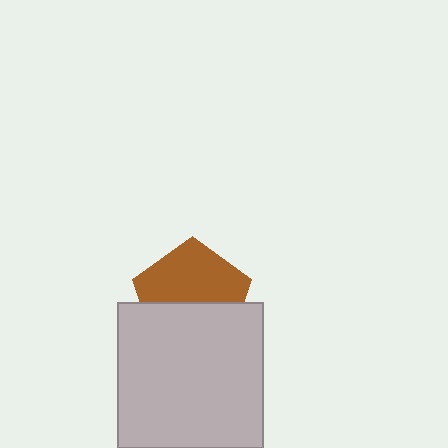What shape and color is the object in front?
The object in front is a light gray square.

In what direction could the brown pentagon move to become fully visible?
The brown pentagon could move up. That would shift it out from behind the light gray square entirely.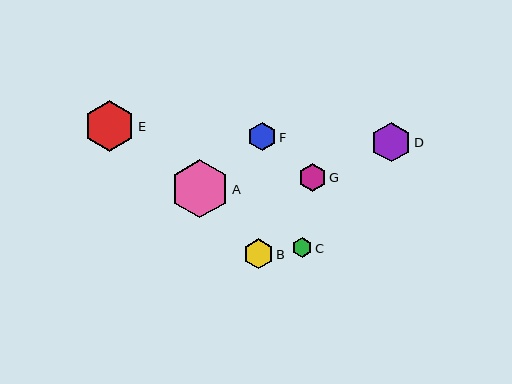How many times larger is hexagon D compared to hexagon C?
Hexagon D is approximately 2.0 times the size of hexagon C.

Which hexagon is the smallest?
Hexagon C is the smallest with a size of approximately 20 pixels.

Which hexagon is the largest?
Hexagon A is the largest with a size of approximately 58 pixels.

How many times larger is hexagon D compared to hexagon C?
Hexagon D is approximately 2.0 times the size of hexagon C.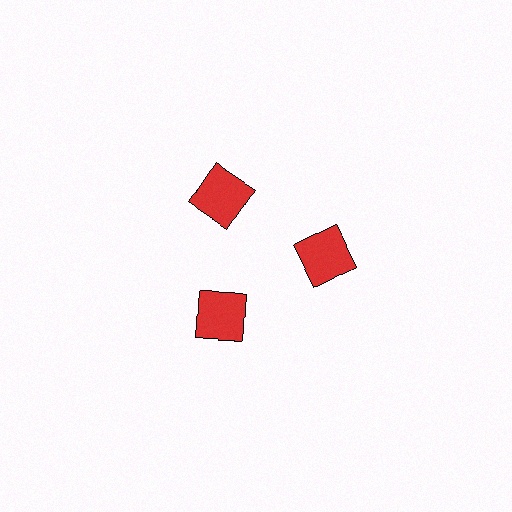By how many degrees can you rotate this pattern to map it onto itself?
The pattern maps onto itself every 120 degrees of rotation.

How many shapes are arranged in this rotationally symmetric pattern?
There are 3 shapes, arranged in 3 groups of 1.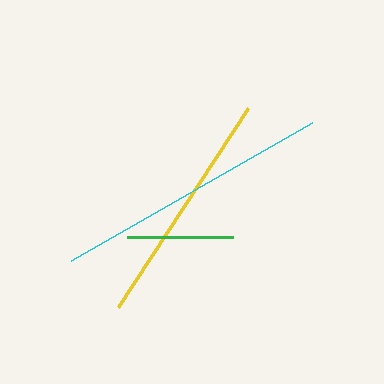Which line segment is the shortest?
The green line is the shortest at approximately 106 pixels.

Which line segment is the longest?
The cyan line is the longest at approximately 278 pixels.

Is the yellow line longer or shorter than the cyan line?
The cyan line is longer than the yellow line.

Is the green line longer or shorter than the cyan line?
The cyan line is longer than the green line.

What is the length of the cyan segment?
The cyan segment is approximately 278 pixels long.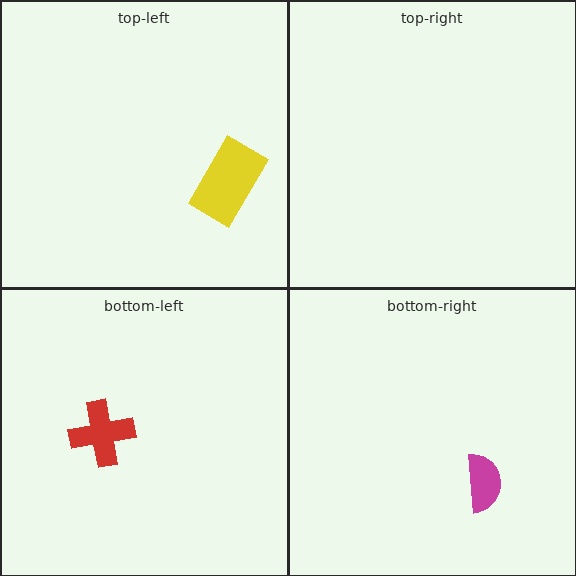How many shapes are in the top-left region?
1.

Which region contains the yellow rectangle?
The top-left region.